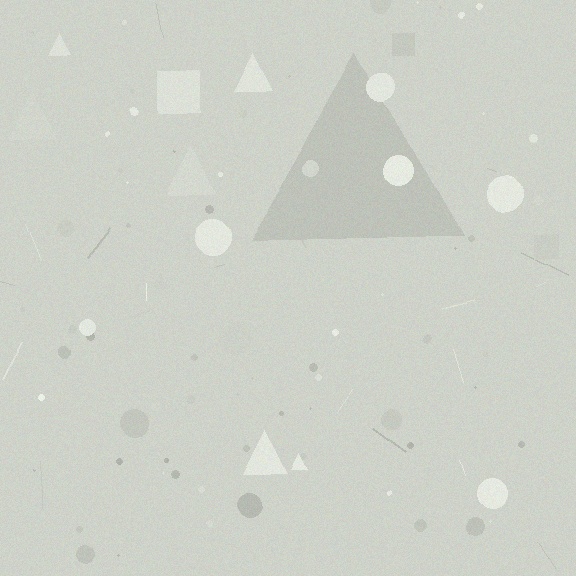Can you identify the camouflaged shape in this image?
The camouflaged shape is a triangle.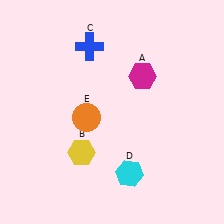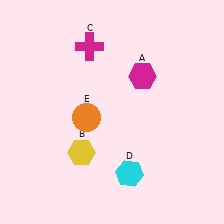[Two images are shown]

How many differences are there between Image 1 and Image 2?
There is 1 difference between the two images.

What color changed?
The cross (C) changed from blue in Image 1 to magenta in Image 2.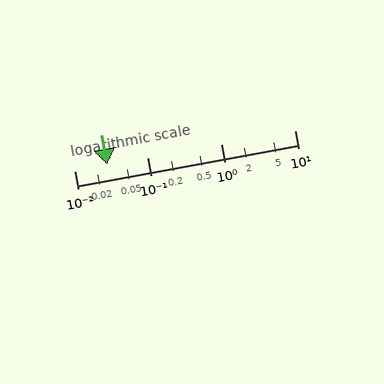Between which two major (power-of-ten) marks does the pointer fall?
The pointer is between 0.01 and 0.1.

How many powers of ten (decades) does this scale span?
The scale spans 3 decades, from 0.01 to 10.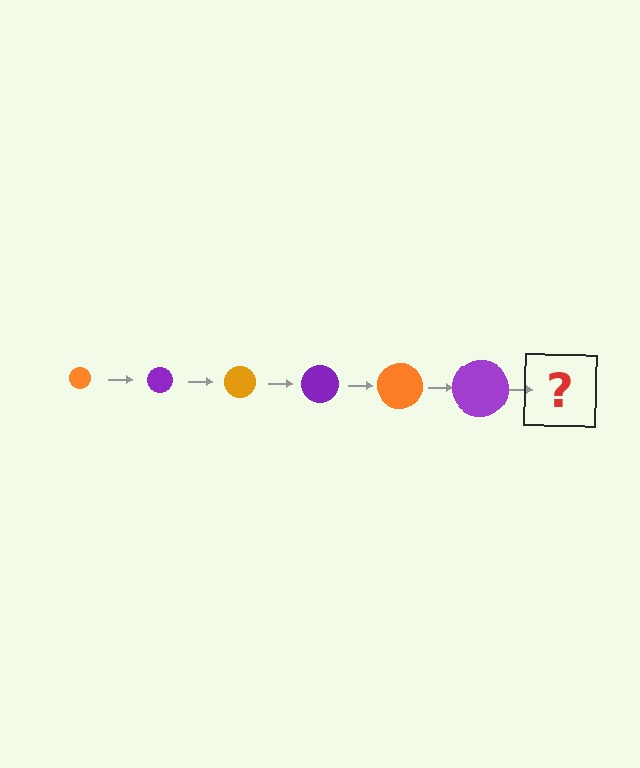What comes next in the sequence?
The next element should be an orange circle, larger than the previous one.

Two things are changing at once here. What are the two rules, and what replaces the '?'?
The two rules are that the circle grows larger each step and the color cycles through orange and purple. The '?' should be an orange circle, larger than the previous one.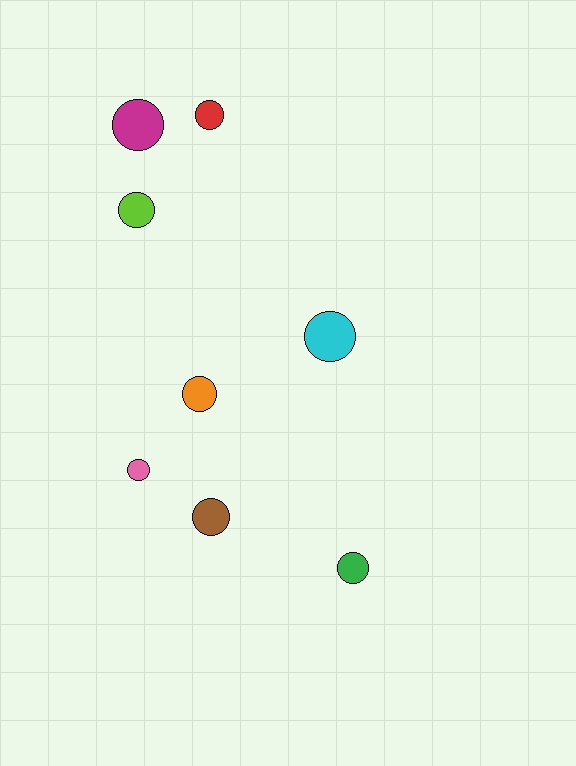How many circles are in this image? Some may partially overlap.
There are 8 circles.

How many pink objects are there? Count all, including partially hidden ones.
There is 1 pink object.